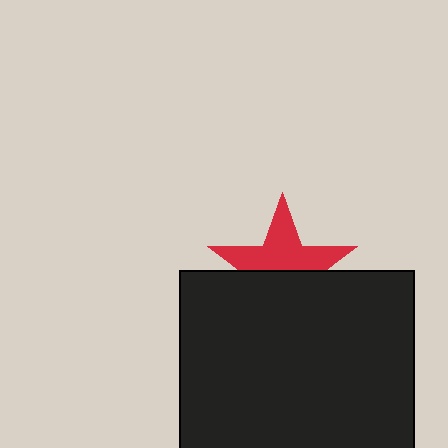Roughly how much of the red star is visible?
About half of it is visible (roughly 53%).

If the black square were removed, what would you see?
You would see the complete red star.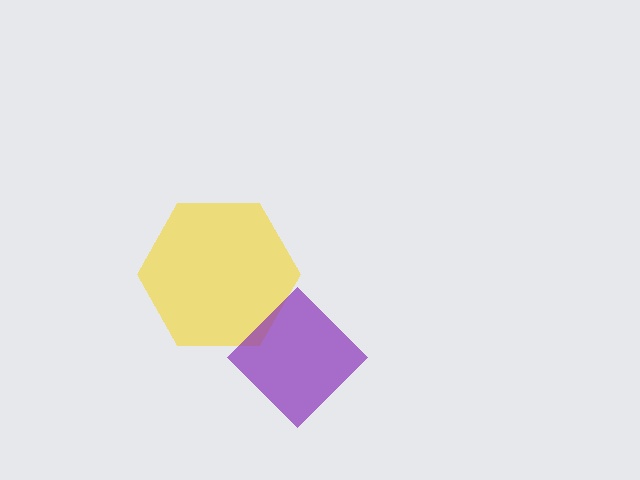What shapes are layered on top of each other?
The layered shapes are: a yellow hexagon, a purple diamond.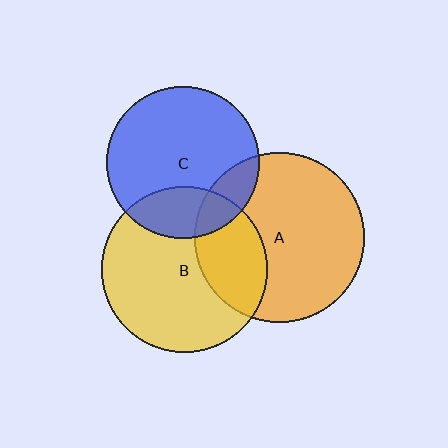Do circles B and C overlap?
Yes.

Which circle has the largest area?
Circle A (orange).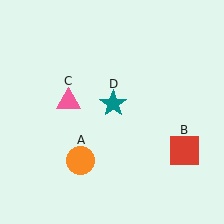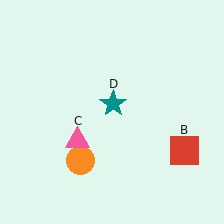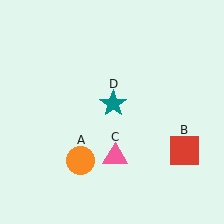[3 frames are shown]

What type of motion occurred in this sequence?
The pink triangle (object C) rotated counterclockwise around the center of the scene.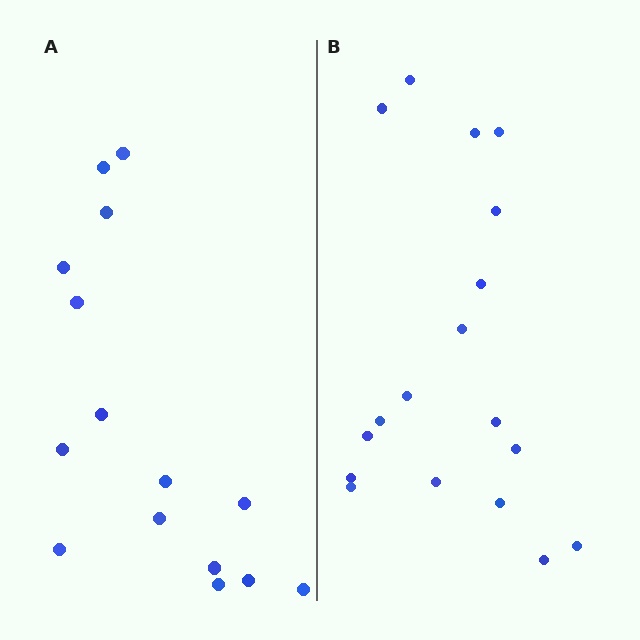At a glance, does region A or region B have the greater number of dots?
Region B (the right region) has more dots.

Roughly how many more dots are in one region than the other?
Region B has just a few more — roughly 2 or 3 more dots than region A.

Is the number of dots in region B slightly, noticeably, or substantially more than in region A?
Region B has only slightly more — the two regions are fairly close. The ratio is roughly 1.2 to 1.